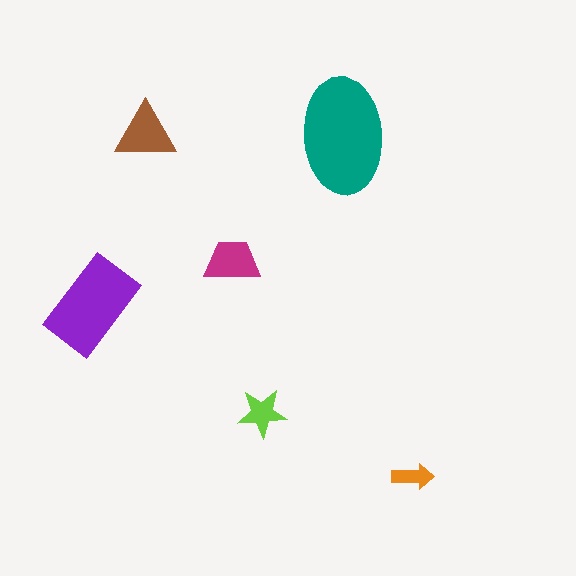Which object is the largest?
The teal ellipse.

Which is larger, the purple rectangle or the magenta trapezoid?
The purple rectangle.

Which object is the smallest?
The orange arrow.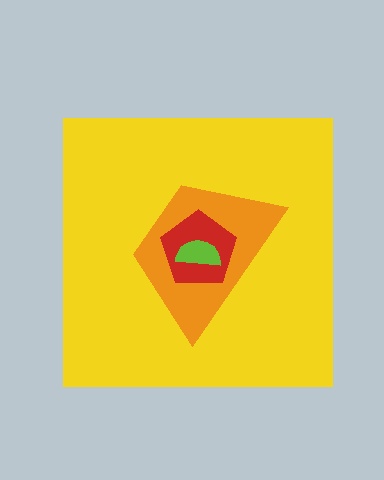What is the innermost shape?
The lime semicircle.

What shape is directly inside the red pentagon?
The lime semicircle.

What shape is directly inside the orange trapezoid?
The red pentagon.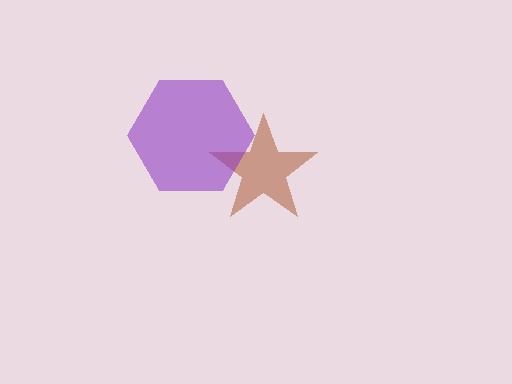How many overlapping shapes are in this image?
There are 2 overlapping shapes in the image.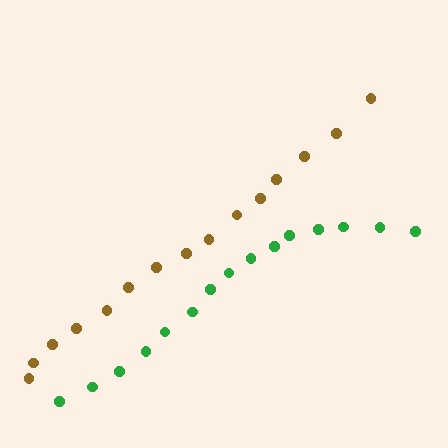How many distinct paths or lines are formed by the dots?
There are 2 distinct paths.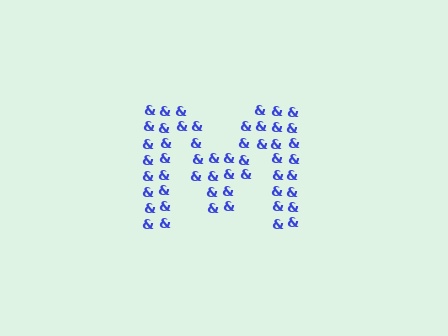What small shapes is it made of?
It is made of small ampersands.